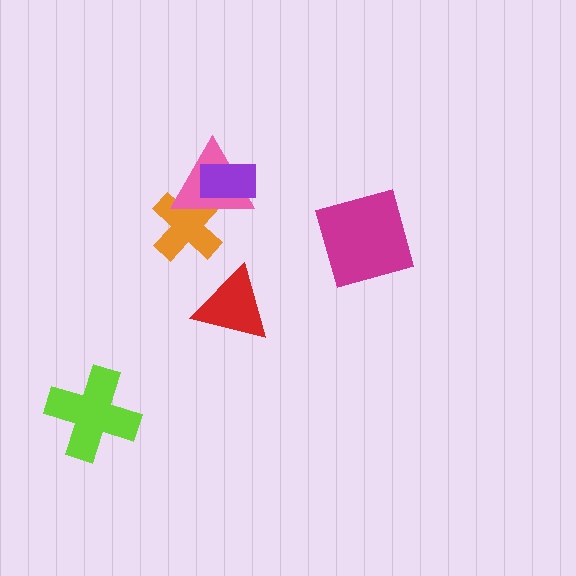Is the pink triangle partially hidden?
Yes, it is partially covered by another shape.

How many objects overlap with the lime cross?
0 objects overlap with the lime cross.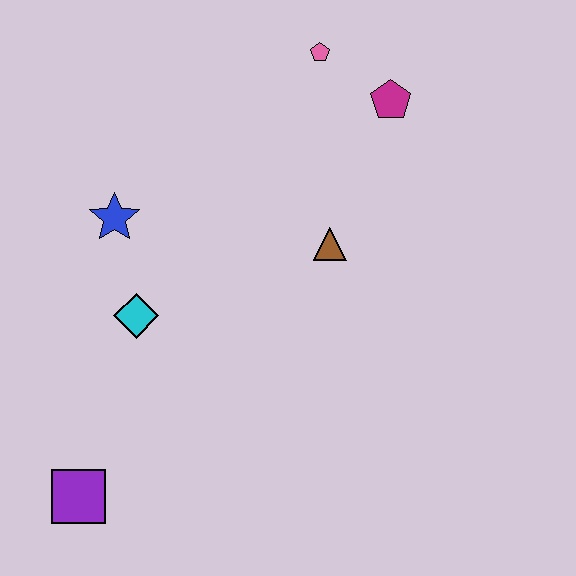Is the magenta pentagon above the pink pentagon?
No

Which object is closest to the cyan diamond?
The blue star is closest to the cyan diamond.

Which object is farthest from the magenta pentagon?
The purple square is farthest from the magenta pentagon.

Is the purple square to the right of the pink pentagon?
No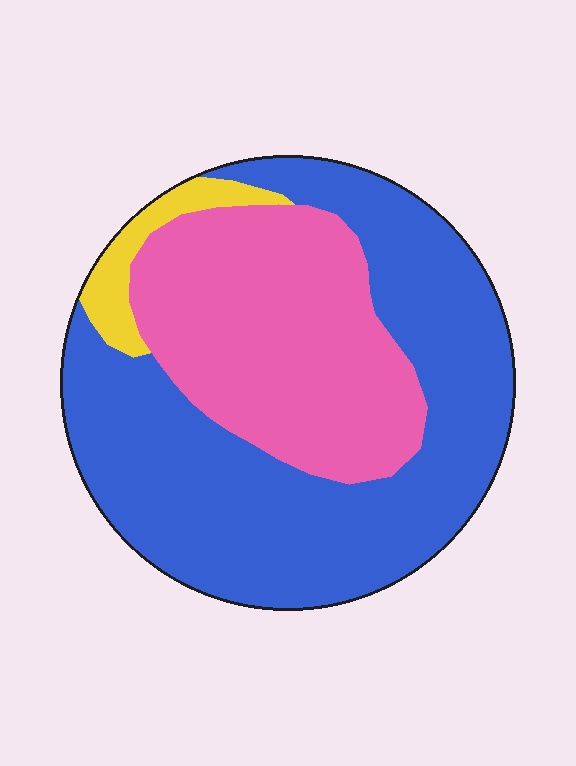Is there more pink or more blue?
Blue.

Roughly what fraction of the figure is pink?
Pink takes up about three eighths (3/8) of the figure.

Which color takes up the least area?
Yellow, at roughly 5%.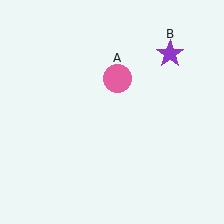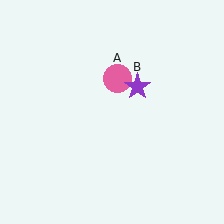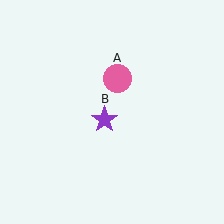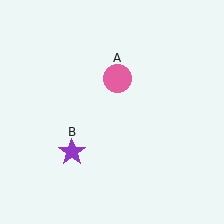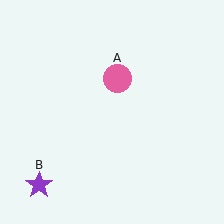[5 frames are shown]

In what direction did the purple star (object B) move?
The purple star (object B) moved down and to the left.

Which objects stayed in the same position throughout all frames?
Pink circle (object A) remained stationary.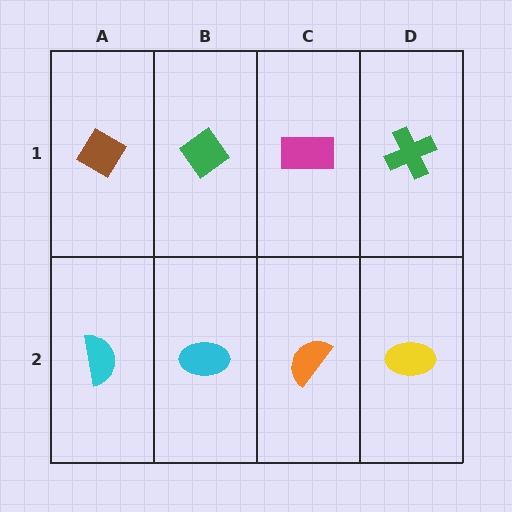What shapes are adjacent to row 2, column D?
A green cross (row 1, column D), an orange semicircle (row 2, column C).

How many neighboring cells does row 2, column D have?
2.